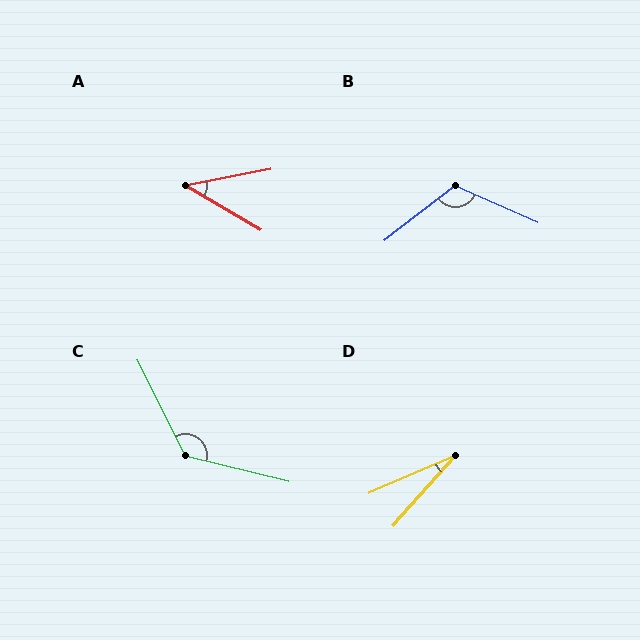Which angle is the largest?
C, at approximately 131 degrees.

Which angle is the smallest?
D, at approximately 25 degrees.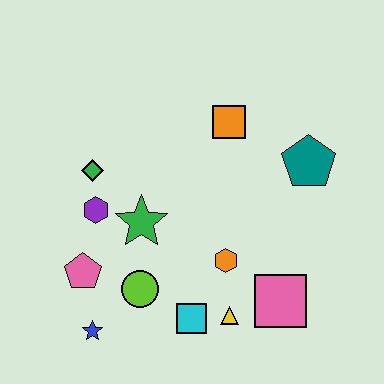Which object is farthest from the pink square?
The green diamond is farthest from the pink square.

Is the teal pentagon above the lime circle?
Yes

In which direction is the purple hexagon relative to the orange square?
The purple hexagon is to the left of the orange square.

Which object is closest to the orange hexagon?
The yellow triangle is closest to the orange hexagon.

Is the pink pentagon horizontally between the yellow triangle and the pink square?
No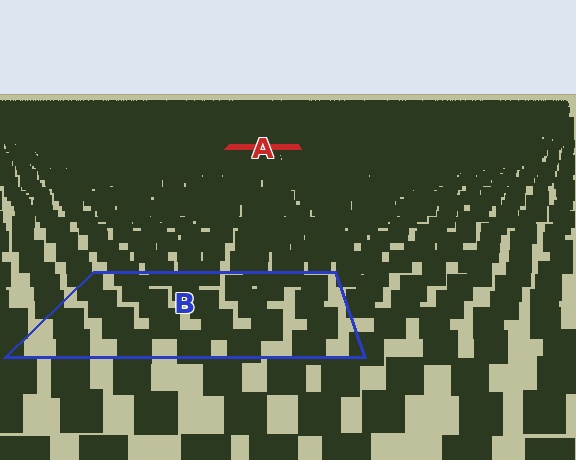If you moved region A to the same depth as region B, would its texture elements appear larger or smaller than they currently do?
They would appear larger. At a closer depth, the same texture elements are projected at a bigger on-screen size.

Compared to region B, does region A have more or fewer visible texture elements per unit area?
Region A has more texture elements per unit area — they are packed more densely because it is farther away.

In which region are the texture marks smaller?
The texture marks are smaller in region A, because it is farther away.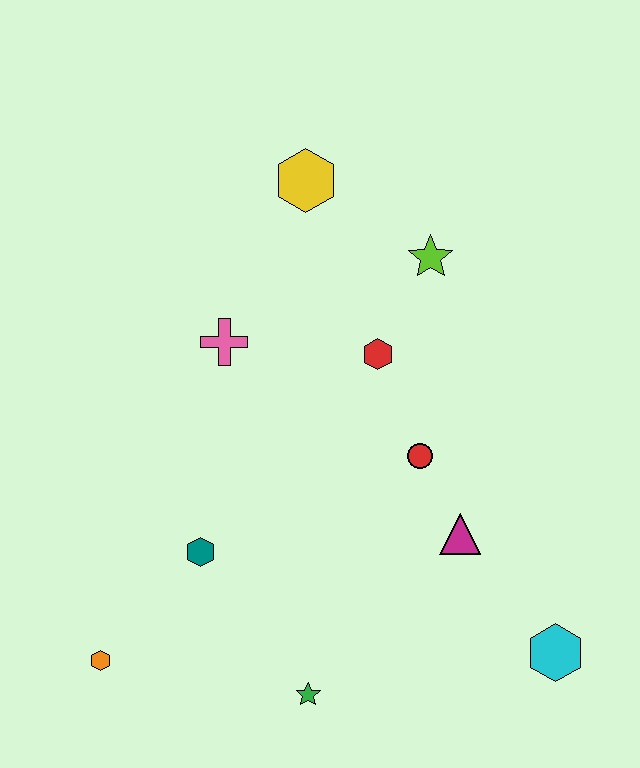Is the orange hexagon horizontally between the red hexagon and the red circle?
No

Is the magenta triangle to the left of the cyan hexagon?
Yes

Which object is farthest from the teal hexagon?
The yellow hexagon is farthest from the teal hexagon.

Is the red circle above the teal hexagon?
Yes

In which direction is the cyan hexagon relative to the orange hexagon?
The cyan hexagon is to the right of the orange hexagon.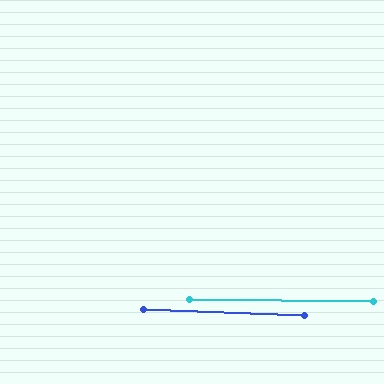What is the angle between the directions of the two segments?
Approximately 1 degree.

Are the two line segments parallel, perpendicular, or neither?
Parallel — their directions differ by only 1.1°.